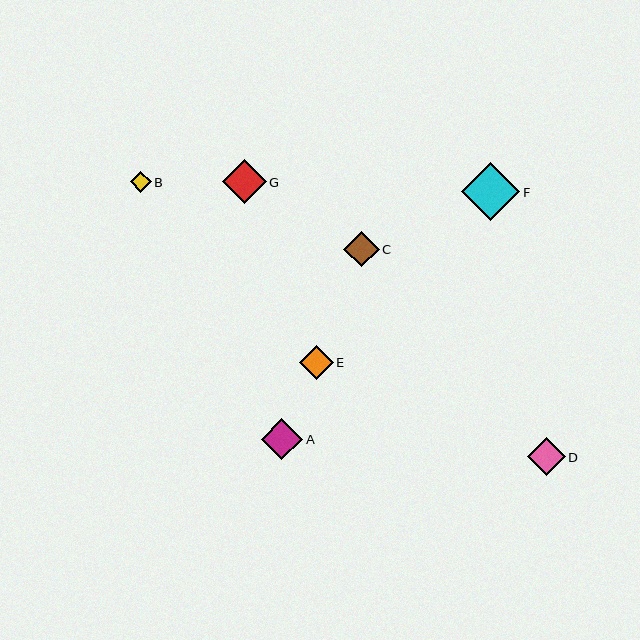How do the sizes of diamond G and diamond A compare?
Diamond G and diamond A are approximately the same size.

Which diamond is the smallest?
Diamond B is the smallest with a size of approximately 21 pixels.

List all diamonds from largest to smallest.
From largest to smallest: F, G, A, D, C, E, B.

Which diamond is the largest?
Diamond F is the largest with a size of approximately 58 pixels.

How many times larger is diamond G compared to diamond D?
Diamond G is approximately 1.2 times the size of diamond D.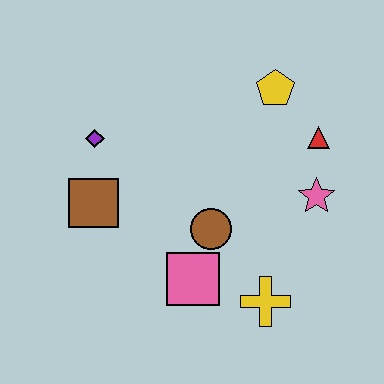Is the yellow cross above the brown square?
No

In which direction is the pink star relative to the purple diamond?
The pink star is to the right of the purple diamond.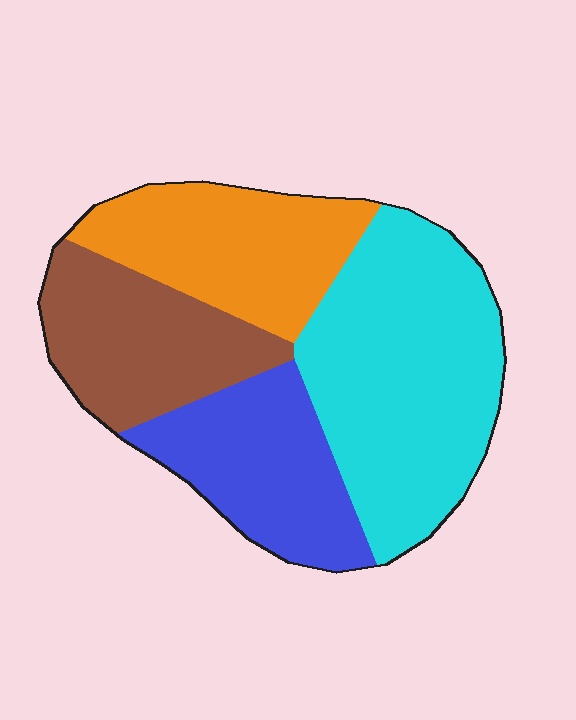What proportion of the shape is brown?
Brown takes up less than a quarter of the shape.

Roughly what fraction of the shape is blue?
Blue takes up about one fifth (1/5) of the shape.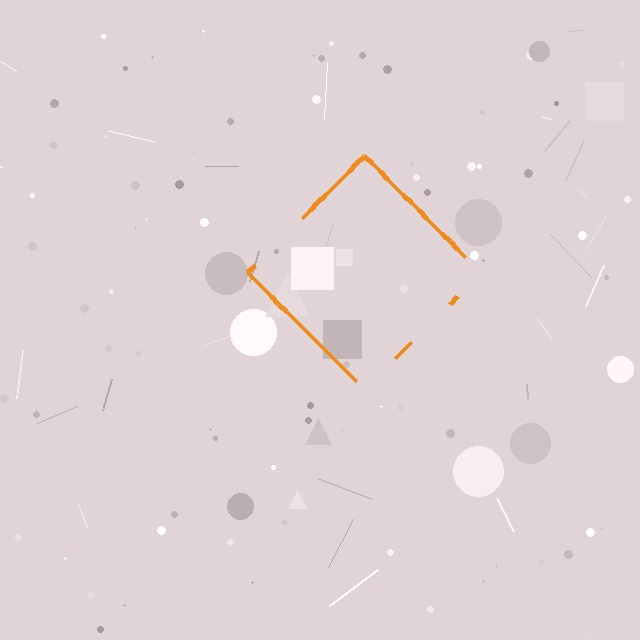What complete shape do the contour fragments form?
The contour fragments form a diamond.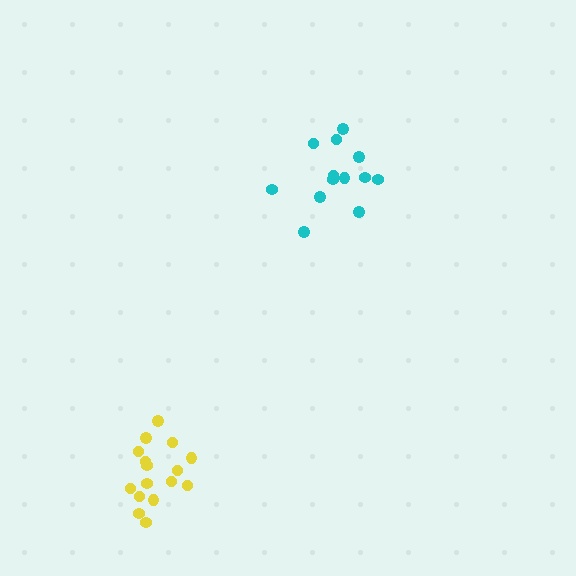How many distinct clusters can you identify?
There are 2 distinct clusters.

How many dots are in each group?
Group 1: 13 dots, Group 2: 16 dots (29 total).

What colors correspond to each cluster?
The clusters are colored: cyan, yellow.